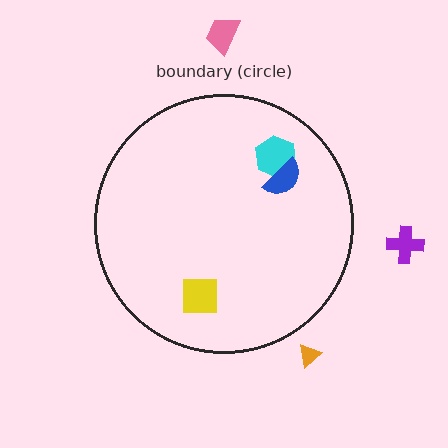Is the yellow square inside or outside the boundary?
Inside.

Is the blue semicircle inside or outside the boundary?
Inside.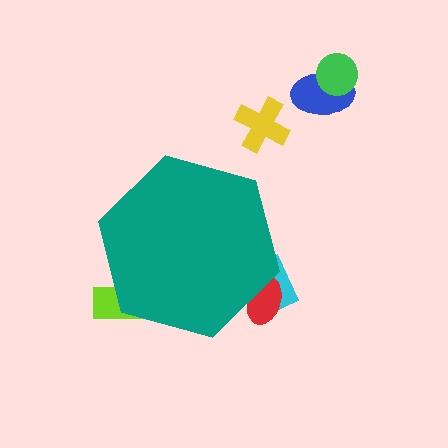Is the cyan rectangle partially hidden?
Yes, the cyan rectangle is partially hidden behind the teal hexagon.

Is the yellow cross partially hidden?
No, the yellow cross is fully visible.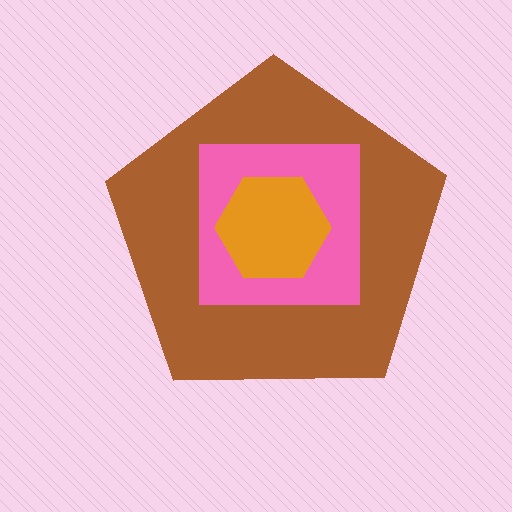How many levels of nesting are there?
3.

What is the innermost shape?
The orange hexagon.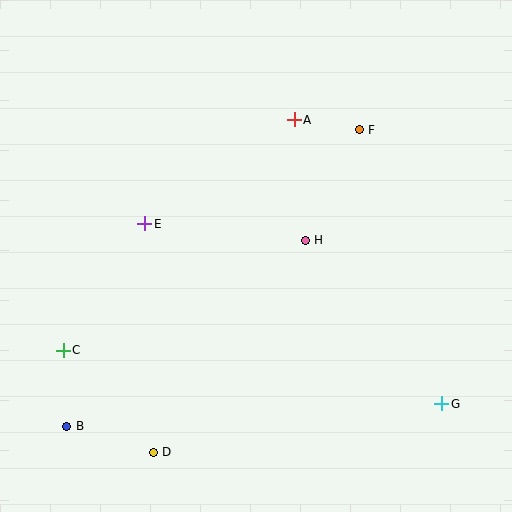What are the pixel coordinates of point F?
Point F is at (359, 130).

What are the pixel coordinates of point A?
Point A is at (294, 120).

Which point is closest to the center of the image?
Point H at (305, 240) is closest to the center.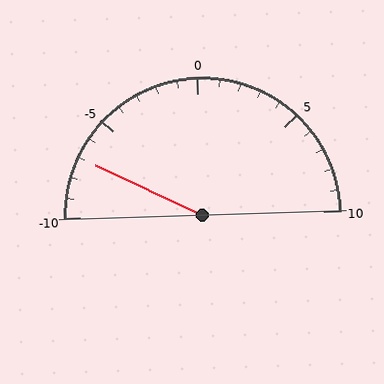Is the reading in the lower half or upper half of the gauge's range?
The reading is in the lower half of the range (-10 to 10).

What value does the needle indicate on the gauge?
The needle indicates approximately -7.